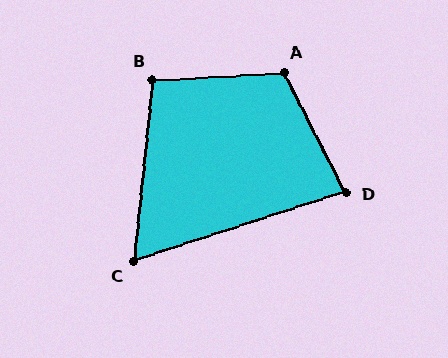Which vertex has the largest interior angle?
A, at approximately 114 degrees.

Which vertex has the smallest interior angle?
C, at approximately 66 degrees.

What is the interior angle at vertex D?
Approximately 81 degrees (acute).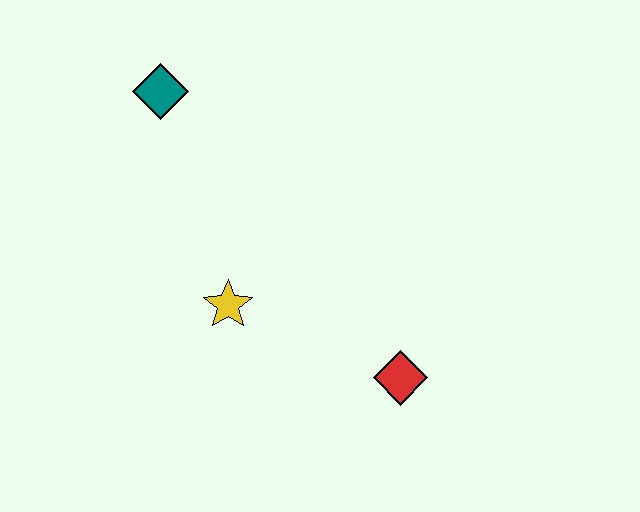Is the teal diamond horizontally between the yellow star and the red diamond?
No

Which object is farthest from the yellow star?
The teal diamond is farthest from the yellow star.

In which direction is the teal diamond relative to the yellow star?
The teal diamond is above the yellow star.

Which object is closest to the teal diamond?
The yellow star is closest to the teal diamond.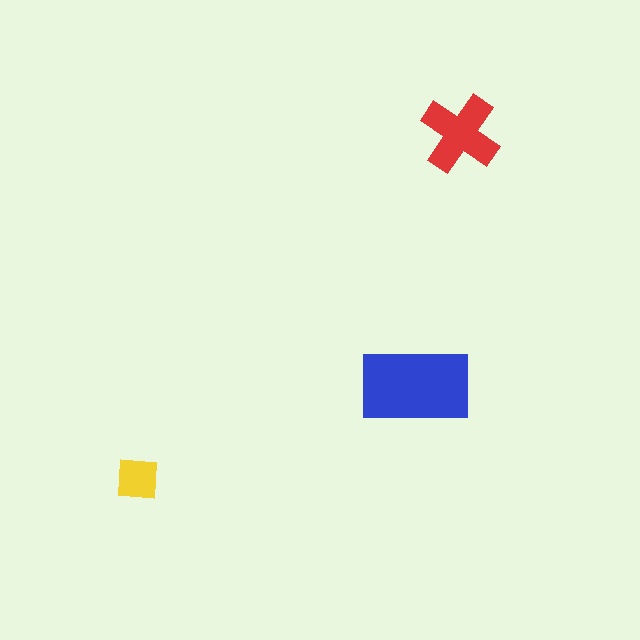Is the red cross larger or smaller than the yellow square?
Larger.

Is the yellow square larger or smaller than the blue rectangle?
Smaller.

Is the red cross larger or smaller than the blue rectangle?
Smaller.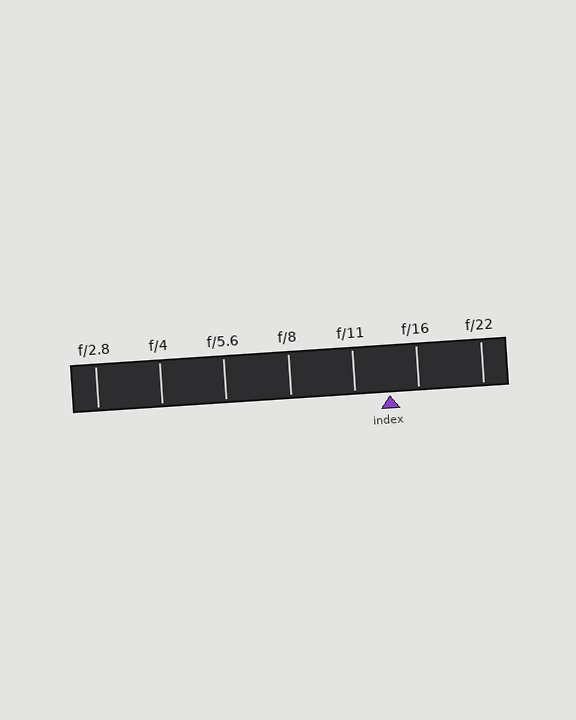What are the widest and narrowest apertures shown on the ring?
The widest aperture shown is f/2.8 and the narrowest is f/22.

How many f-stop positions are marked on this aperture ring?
There are 7 f-stop positions marked.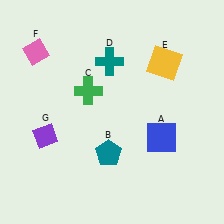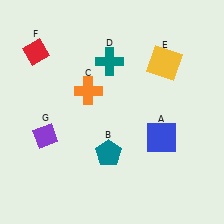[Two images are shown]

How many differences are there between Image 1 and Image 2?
There are 2 differences between the two images.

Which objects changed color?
C changed from green to orange. F changed from pink to red.